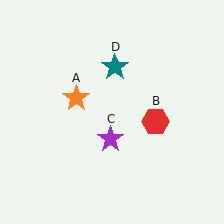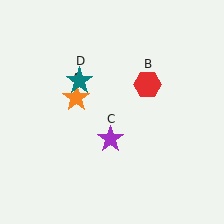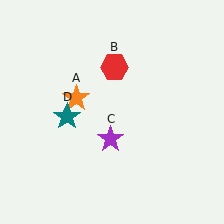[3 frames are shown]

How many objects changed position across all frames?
2 objects changed position: red hexagon (object B), teal star (object D).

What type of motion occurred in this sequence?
The red hexagon (object B), teal star (object D) rotated counterclockwise around the center of the scene.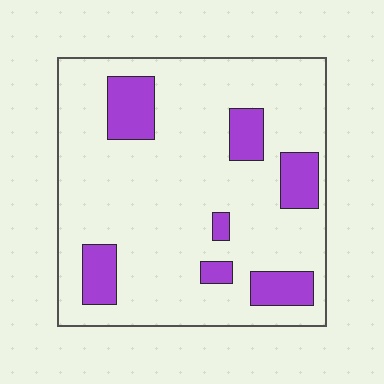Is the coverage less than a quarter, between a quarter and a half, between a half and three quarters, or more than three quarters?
Less than a quarter.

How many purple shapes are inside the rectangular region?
7.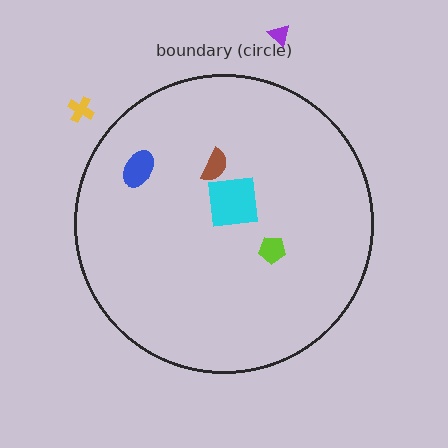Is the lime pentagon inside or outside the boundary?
Inside.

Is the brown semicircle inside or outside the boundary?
Inside.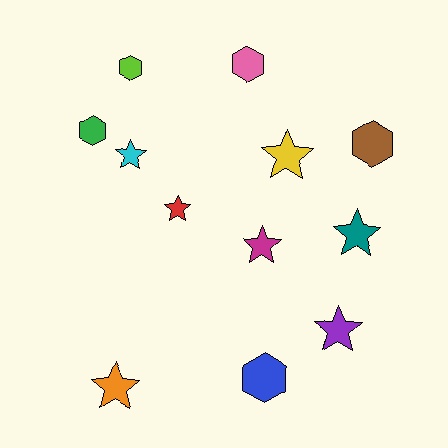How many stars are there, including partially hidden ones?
There are 7 stars.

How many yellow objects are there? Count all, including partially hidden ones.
There is 1 yellow object.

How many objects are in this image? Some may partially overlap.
There are 12 objects.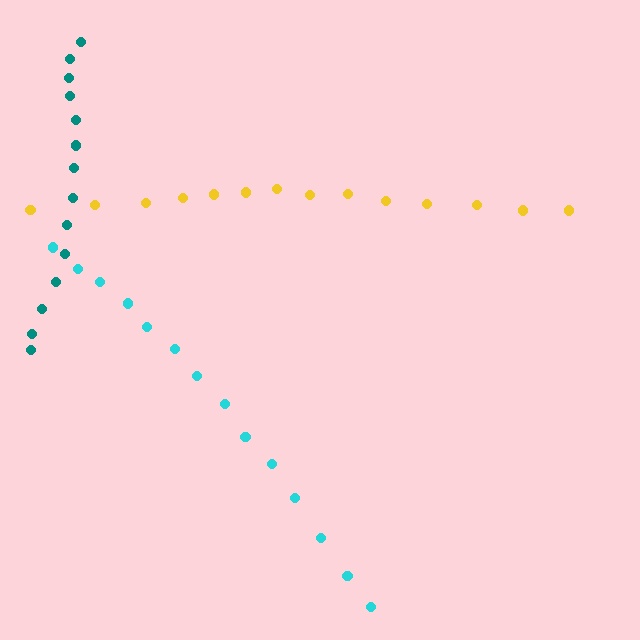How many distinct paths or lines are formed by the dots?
There are 3 distinct paths.